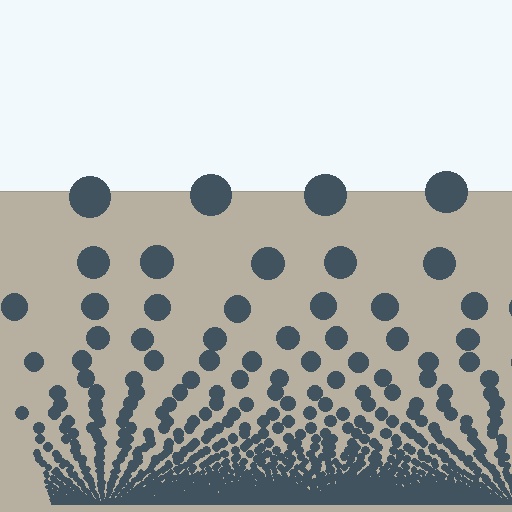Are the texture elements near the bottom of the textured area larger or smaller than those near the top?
Smaller. The gradient is inverted — elements near the bottom are smaller and denser.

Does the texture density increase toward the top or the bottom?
Density increases toward the bottom.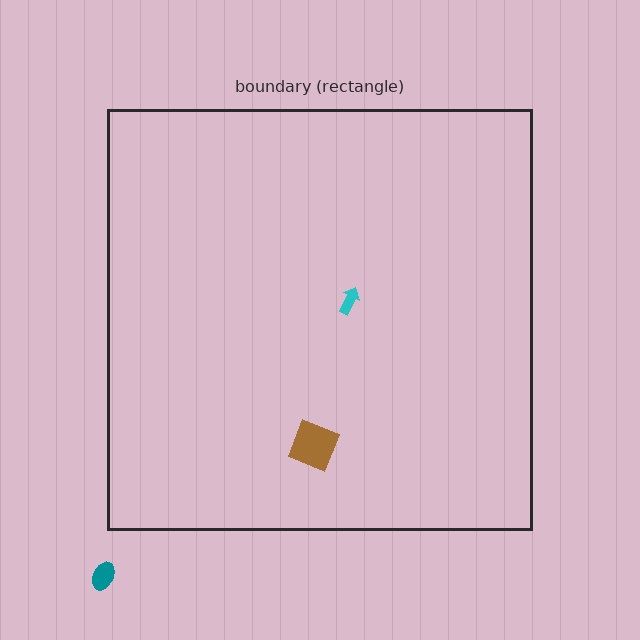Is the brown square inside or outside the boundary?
Inside.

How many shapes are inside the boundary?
2 inside, 1 outside.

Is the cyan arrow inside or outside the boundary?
Inside.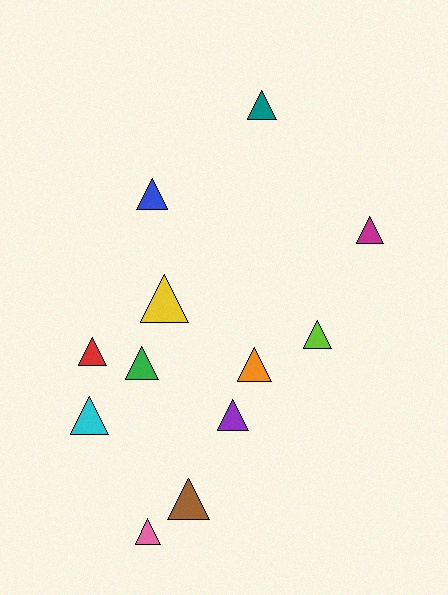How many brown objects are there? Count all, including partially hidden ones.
There is 1 brown object.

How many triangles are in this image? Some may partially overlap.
There are 12 triangles.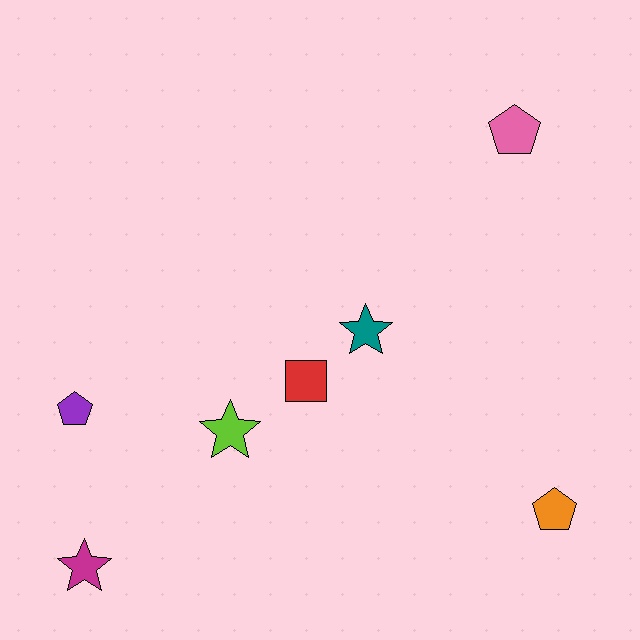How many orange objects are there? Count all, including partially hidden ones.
There is 1 orange object.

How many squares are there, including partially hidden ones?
There is 1 square.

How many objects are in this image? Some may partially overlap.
There are 7 objects.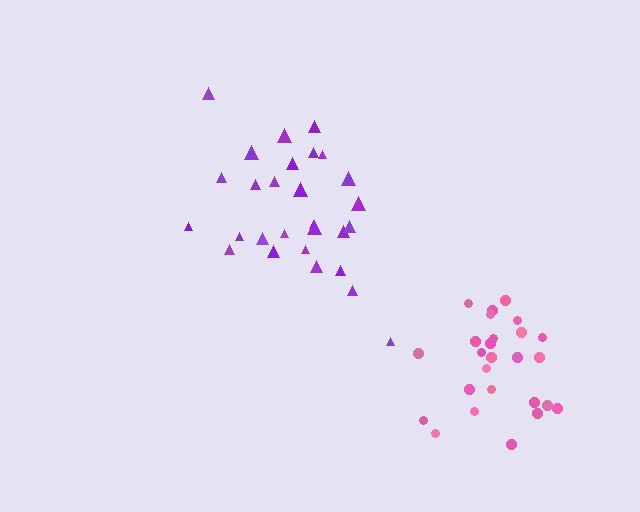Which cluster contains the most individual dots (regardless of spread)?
Purple (29).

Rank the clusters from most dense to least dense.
pink, purple.